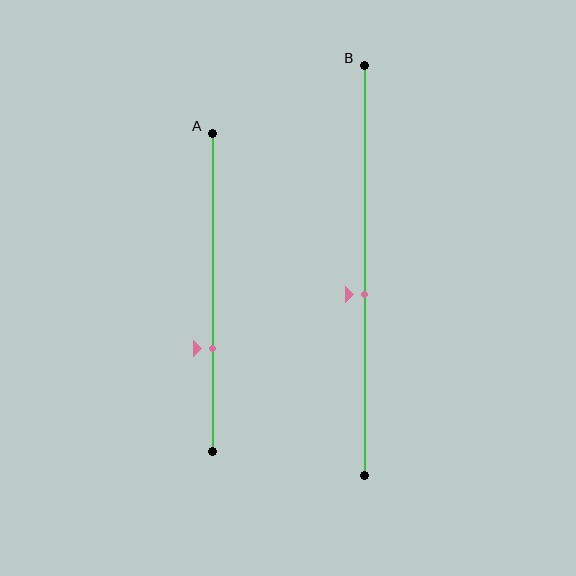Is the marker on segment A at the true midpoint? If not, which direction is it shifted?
No, the marker on segment A is shifted downward by about 18% of the segment length.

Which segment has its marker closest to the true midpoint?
Segment B has its marker closest to the true midpoint.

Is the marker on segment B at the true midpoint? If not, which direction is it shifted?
No, the marker on segment B is shifted downward by about 6% of the segment length.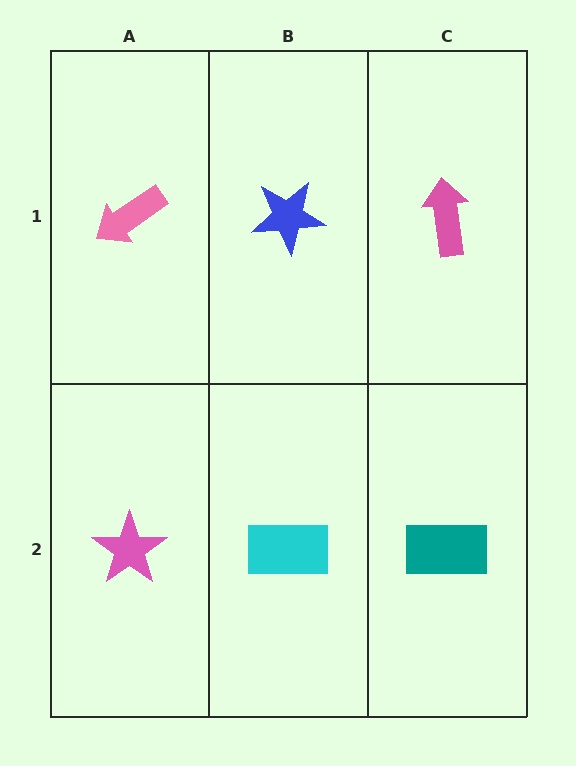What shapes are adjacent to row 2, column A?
A pink arrow (row 1, column A), a cyan rectangle (row 2, column B).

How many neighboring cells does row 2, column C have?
2.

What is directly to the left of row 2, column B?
A pink star.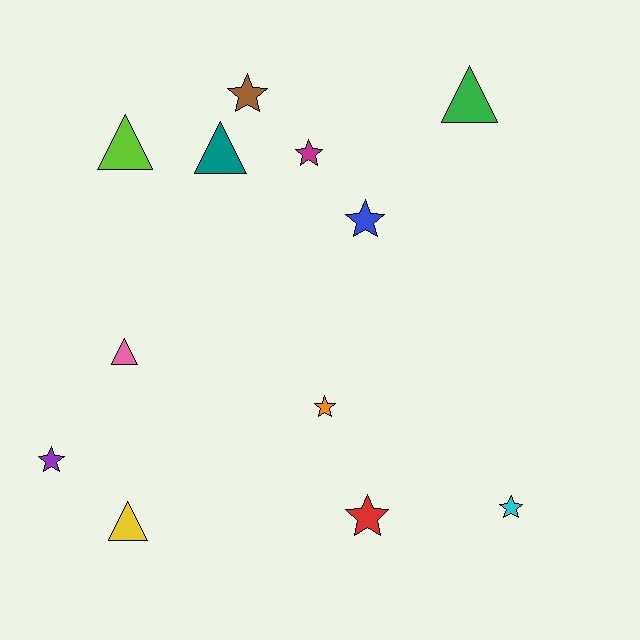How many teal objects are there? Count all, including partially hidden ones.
There is 1 teal object.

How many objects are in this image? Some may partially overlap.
There are 12 objects.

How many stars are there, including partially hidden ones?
There are 7 stars.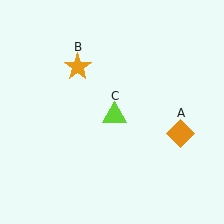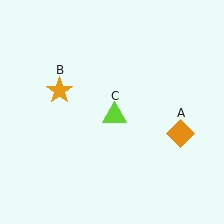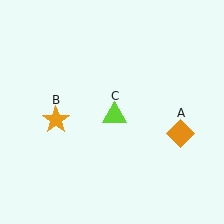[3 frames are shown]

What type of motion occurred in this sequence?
The orange star (object B) rotated counterclockwise around the center of the scene.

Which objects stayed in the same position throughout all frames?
Orange diamond (object A) and lime triangle (object C) remained stationary.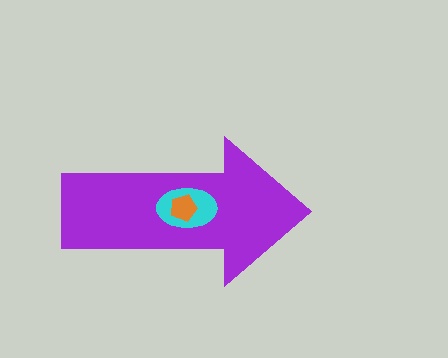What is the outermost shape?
The purple arrow.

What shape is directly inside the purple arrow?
The cyan ellipse.